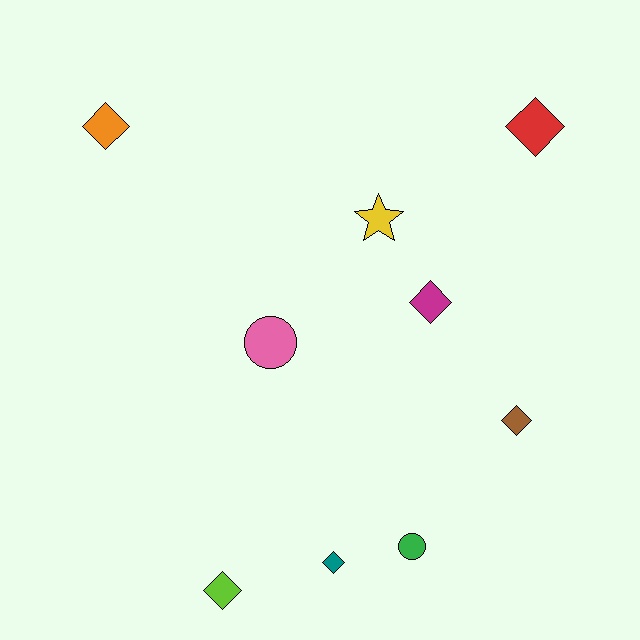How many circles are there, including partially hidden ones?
There are 2 circles.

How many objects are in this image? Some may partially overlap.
There are 9 objects.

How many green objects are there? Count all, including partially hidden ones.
There is 1 green object.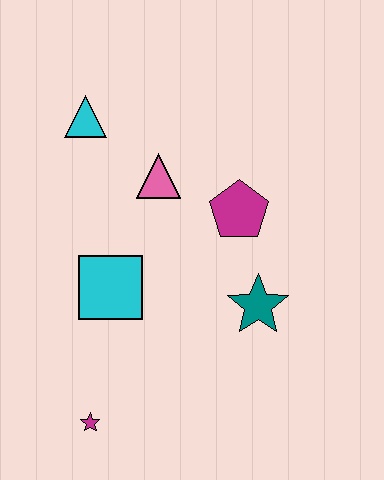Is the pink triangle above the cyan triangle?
No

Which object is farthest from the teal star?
The cyan triangle is farthest from the teal star.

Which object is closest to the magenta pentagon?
The pink triangle is closest to the magenta pentagon.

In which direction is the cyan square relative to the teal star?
The cyan square is to the left of the teal star.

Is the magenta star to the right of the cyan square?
No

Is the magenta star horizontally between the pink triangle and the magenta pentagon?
No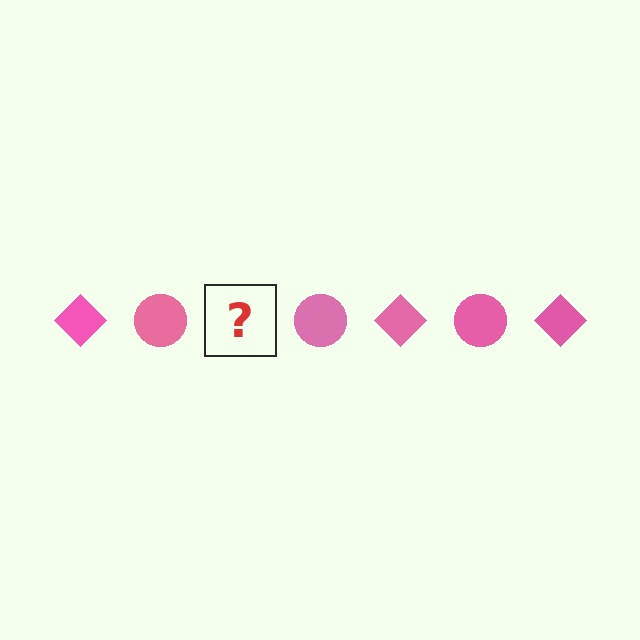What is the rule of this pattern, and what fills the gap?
The rule is that the pattern cycles through diamond, circle shapes in pink. The gap should be filled with a pink diamond.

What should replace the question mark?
The question mark should be replaced with a pink diamond.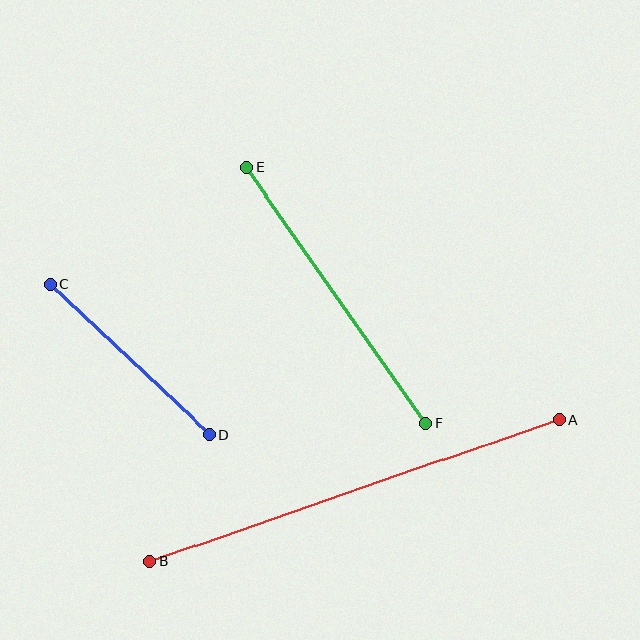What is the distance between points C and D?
The distance is approximately 218 pixels.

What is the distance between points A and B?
The distance is approximately 433 pixels.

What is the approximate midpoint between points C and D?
The midpoint is at approximately (130, 359) pixels.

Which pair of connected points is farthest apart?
Points A and B are farthest apart.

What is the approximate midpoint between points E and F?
The midpoint is at approximately (336, 295) pixels.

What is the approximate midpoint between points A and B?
The midpoint is at approximately (354, 491) pixels.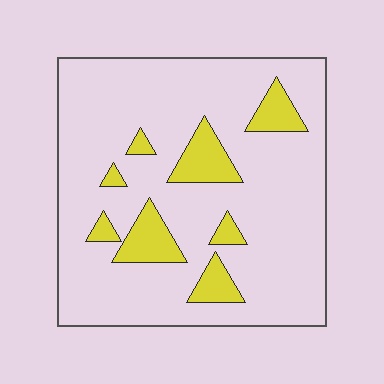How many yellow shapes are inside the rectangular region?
8.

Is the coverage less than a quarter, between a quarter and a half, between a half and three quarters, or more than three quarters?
Less than a quarter.